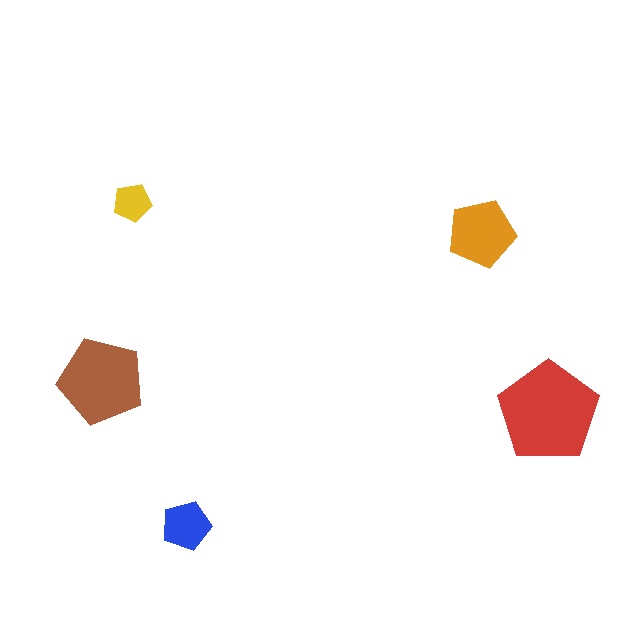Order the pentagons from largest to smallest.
the red one, the brown one, the orange one, the blue one, the yellow one.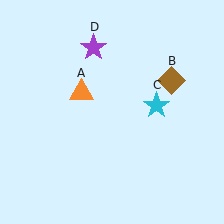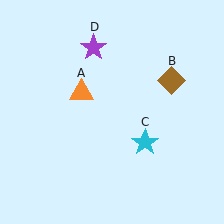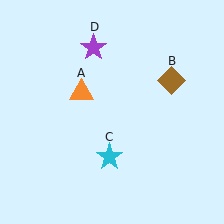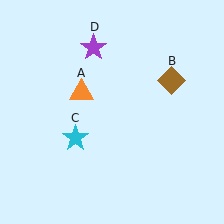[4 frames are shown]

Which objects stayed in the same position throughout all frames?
Orange triangle (object A) and brown diamond (object B) and purple star (object D) remained stationary.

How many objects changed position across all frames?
1 object changed position: cyan star (object C).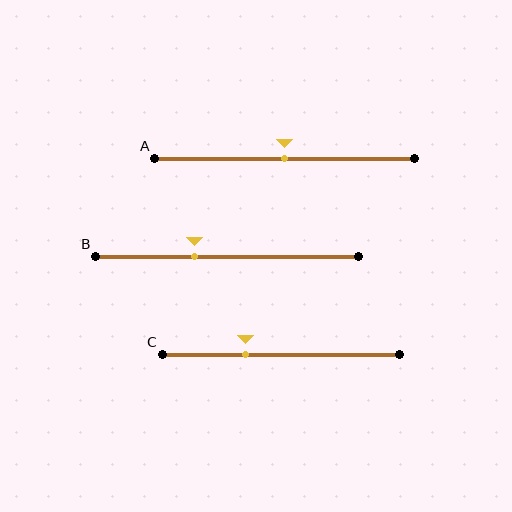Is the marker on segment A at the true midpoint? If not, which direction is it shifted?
Yes, the marker on segment A is at the true midpoint.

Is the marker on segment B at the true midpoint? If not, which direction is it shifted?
No, the marker on segment B is shifted to the left by about 12% of the segment length.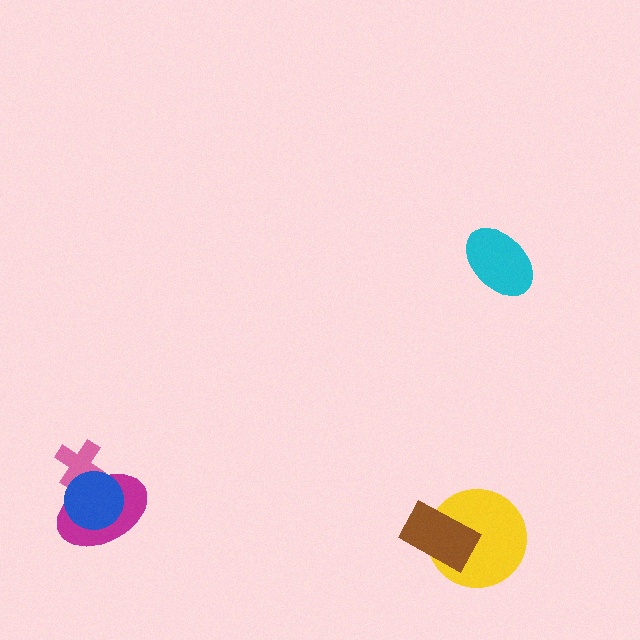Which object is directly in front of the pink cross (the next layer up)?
The magenta ellipse is directly in front of the pink cross.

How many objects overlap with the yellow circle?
1 object overlaps with the yellow circle.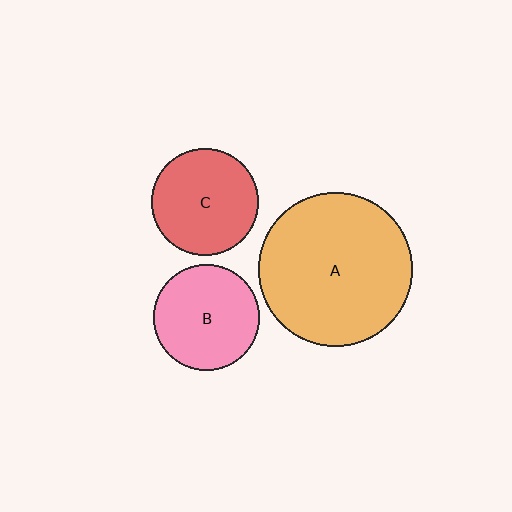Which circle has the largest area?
Circle A (orange).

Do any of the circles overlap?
No, none of the circles overlap.